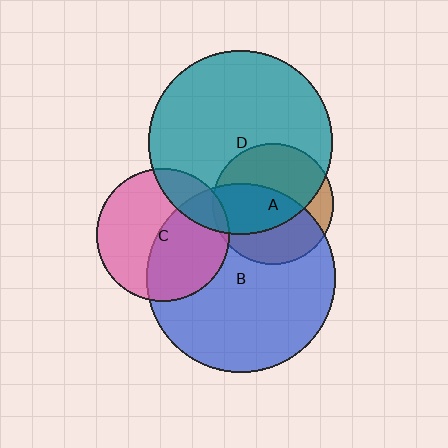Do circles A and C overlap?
Yes.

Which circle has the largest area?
Circle B (blue).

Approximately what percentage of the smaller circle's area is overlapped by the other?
Approximately 5%.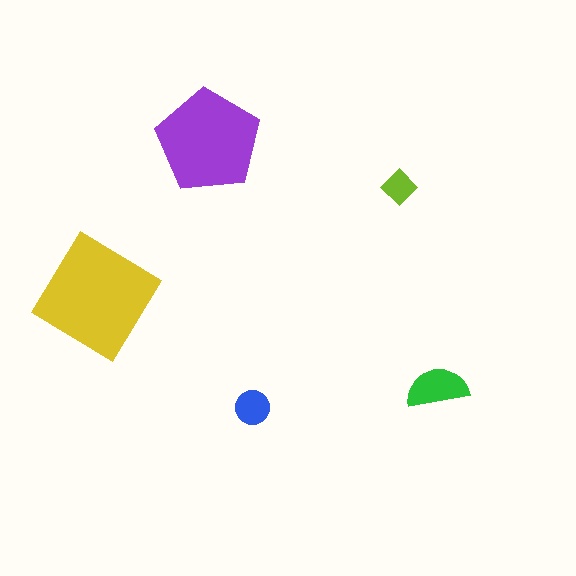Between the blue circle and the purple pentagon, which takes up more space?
The purple pentagon.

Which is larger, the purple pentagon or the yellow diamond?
The yellow diamond.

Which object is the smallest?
The lime diamond.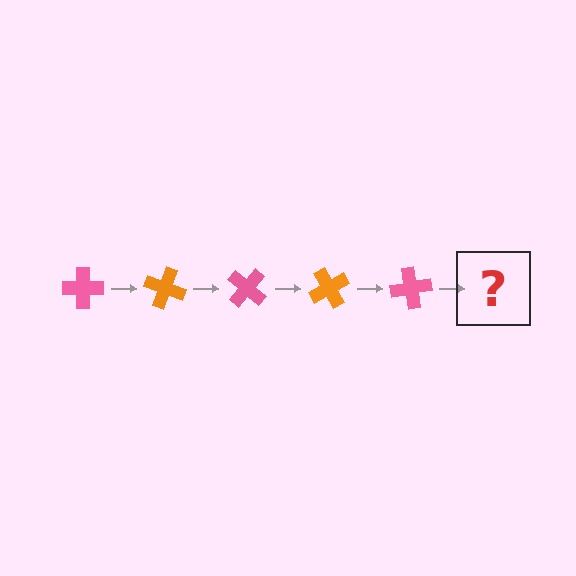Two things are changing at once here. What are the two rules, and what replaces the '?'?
The two rules are that it rotates 20 degrees each step and the color cycles through pink and orange. The '?' should be an orange cross, rotated 100 degrees from the start.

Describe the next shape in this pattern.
It should be an orange cross, rotated 100 degrees from the start.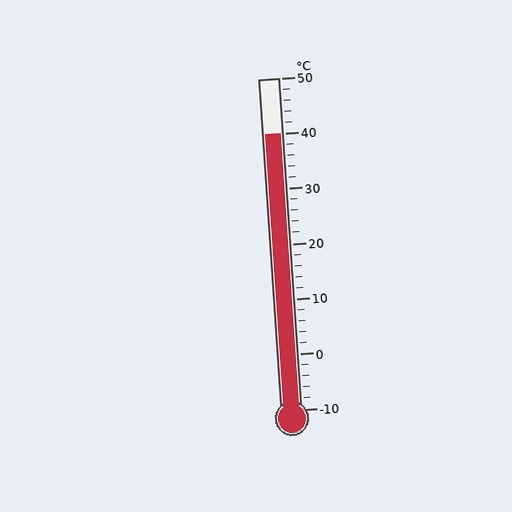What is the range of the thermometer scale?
The thermometer scale ranges from -10°C to 50°C.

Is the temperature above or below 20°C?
The temperature is above 20°C.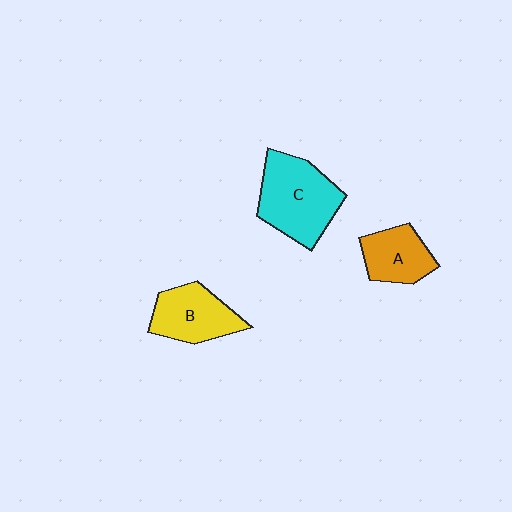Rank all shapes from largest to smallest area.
From largest to smallest: C (cyan), B (yellow), A (orange).